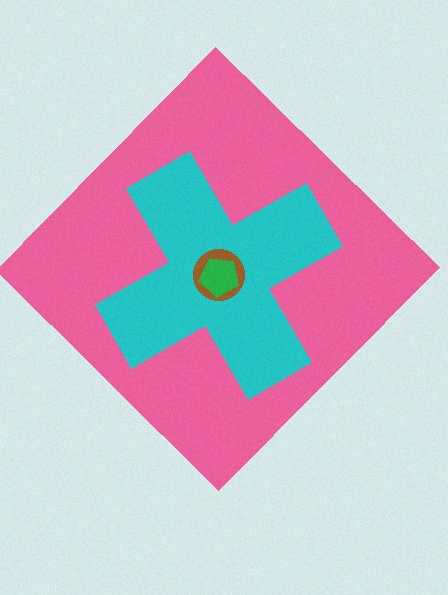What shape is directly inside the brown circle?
The green pentagon.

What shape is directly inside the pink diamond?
The cyan cross.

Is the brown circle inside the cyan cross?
Yes.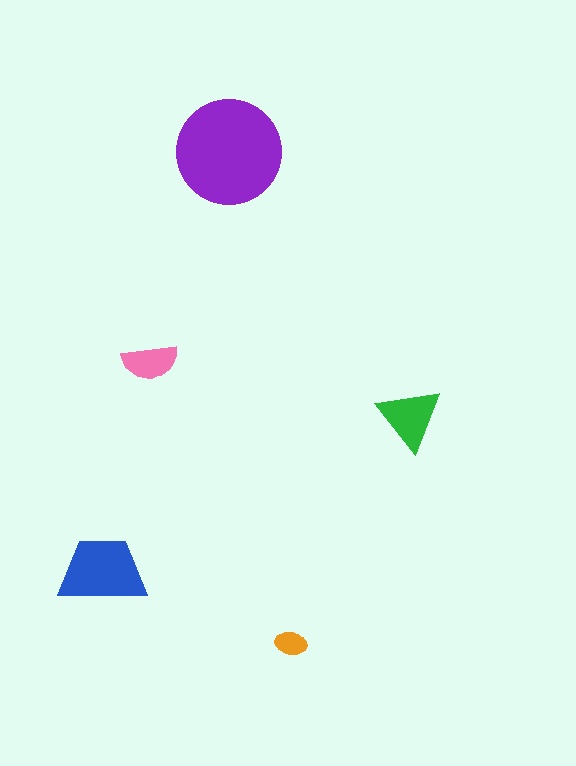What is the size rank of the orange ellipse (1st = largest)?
5th.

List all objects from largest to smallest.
The purple circle, the blue trapezoid, the green triangle, the pink semicircle, the orange ellipse.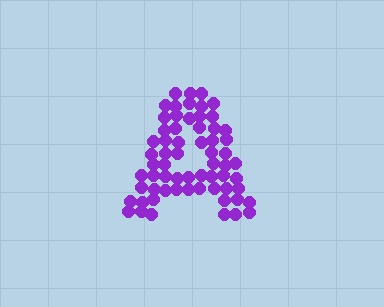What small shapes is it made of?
It is made of small circles.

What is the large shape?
The large shape is the letter A.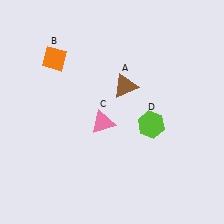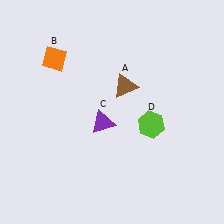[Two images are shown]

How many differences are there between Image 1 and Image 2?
There is 1 difference between the two images.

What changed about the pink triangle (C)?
In Image 1, C is pink. In Image 2, it changed to purple.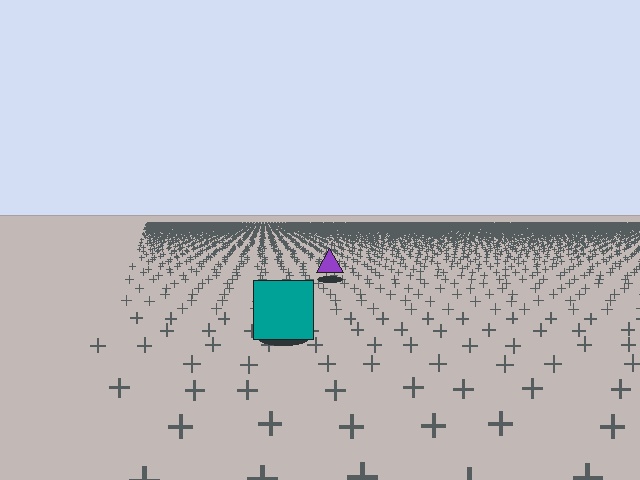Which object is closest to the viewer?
The teal square is closest. The texture marks near it are larger and more spread out.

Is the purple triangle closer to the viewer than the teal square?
No. The teal square is closer — you can tell from the texture gradient: the ground texture is coarser near it.